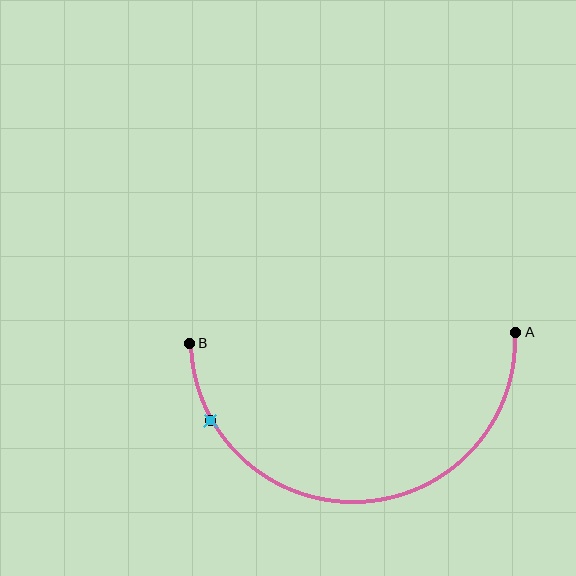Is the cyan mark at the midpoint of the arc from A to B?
No. The cyan mark lies on the arc but is closer to endpoint B. The arc midpoint would be at the point on the curve equidistant along the arc from both A and B.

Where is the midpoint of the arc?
The arc midpoint is the point on the curve farthest from the straight line joining A and B. It sits below that line.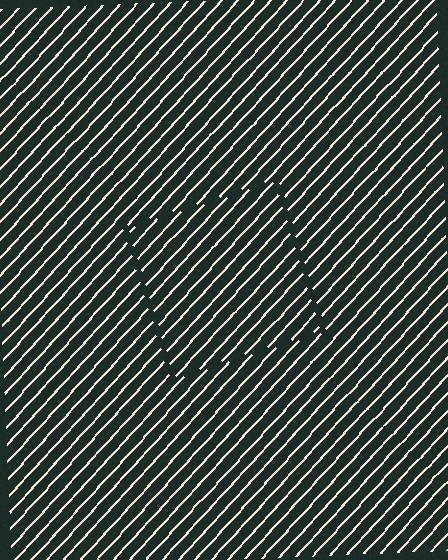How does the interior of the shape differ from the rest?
The interior of the shape contains the same grating, shifted by half a period — the contour is defined by the phase discontinuity where line-ends from the inner and outer gratings abut.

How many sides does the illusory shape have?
4 sides — the line-ends trace a square.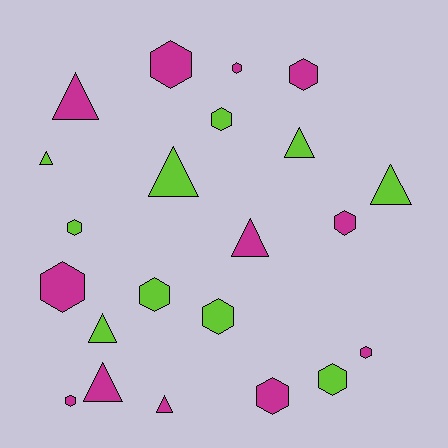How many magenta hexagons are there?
There are 8 magenta hexagons.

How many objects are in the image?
There are 22 objects.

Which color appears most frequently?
Magenta, with 12 objects.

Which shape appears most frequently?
Hexagon, with 13 objects.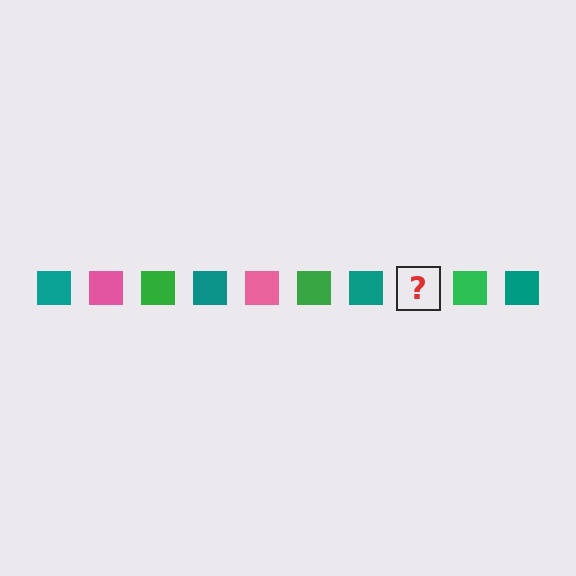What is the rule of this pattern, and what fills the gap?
The rule is that the pattern cycles through teal, pink, green squares. The gap should be filled with a pink square.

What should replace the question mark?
The question mark should be replaced with a pink square.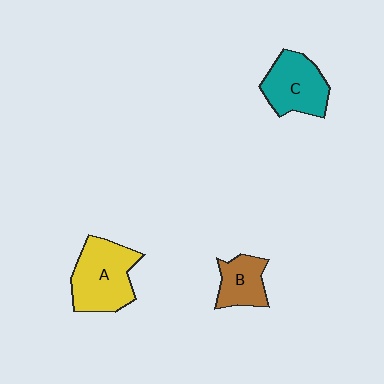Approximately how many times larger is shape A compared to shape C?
Approximately 1.2 times.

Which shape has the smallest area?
Shape B (brown).